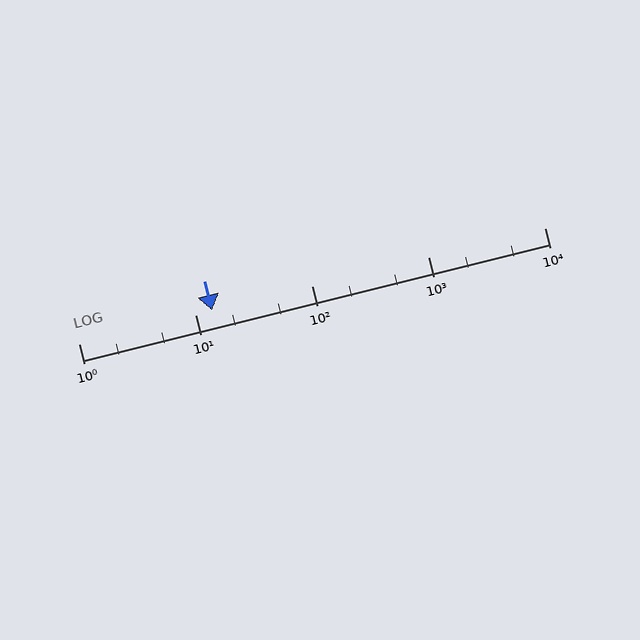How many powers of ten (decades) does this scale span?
The scale spans 4 decades, from 1 to 10000.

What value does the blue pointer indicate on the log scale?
The pointer indicates approximately 14.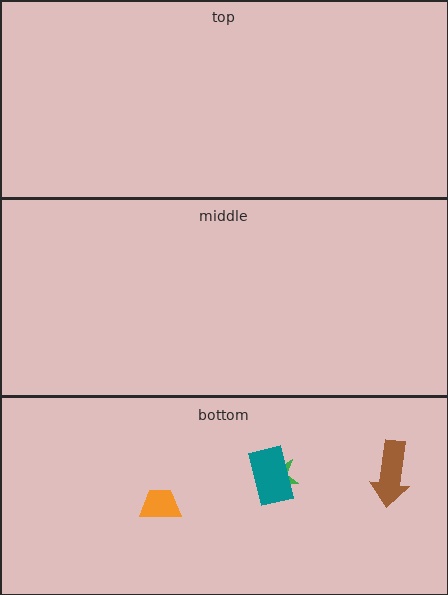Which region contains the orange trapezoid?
The bottom region.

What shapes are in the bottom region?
The brown arrow, the green star, the teal rectangle, the orange trapezoid.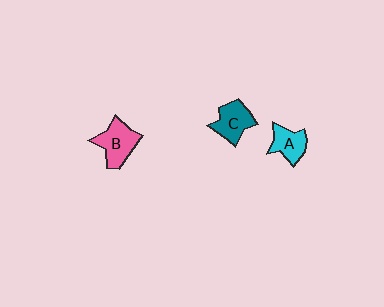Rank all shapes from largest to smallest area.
From largest to smallest: B (pink), C (teal), A (cyan).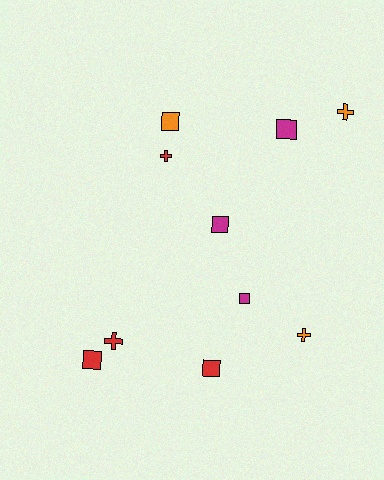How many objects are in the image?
There are 10 objects.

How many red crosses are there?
There are 2 red crosses.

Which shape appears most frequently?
Square, with 6 objects.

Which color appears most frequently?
Red, with 4 objects.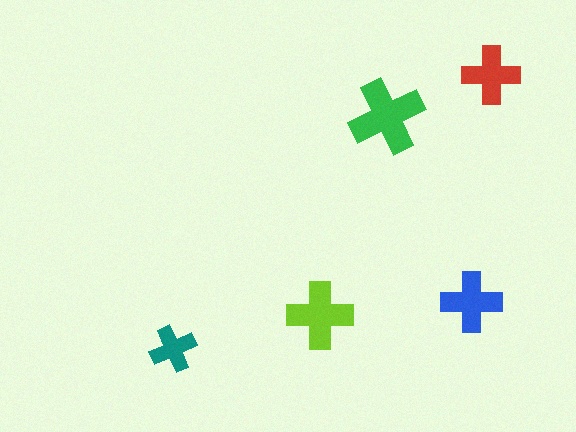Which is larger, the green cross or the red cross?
The green one.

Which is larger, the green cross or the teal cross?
The green one.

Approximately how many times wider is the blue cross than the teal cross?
About 1.5 times wider.